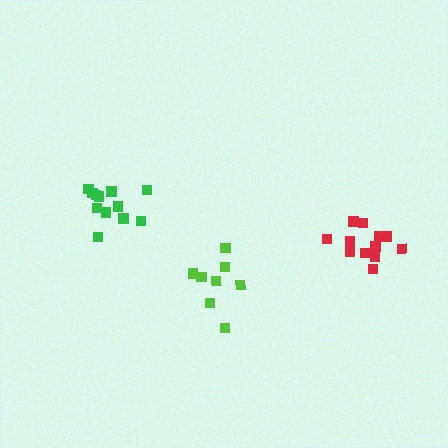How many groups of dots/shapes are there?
There are 3 groups.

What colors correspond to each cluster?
The clusters are colored: green, red, lime.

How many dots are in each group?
Group 1: 12 dots, Group 2: 12 dots, Group 3: 8 dots (32 total).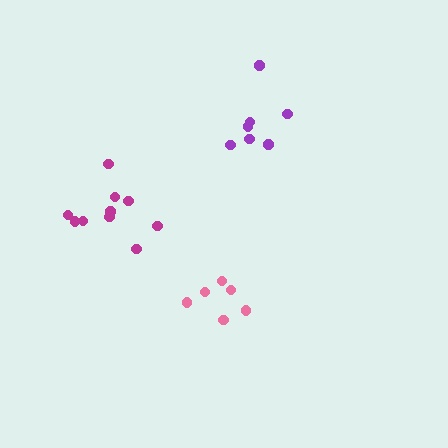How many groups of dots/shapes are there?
There are 3 groups.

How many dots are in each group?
Group 1: 7 dots, Group 2: 6 dots, Group 3: 10 dots (23 total).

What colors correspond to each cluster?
The clusters are colored: purple, pink, magenta.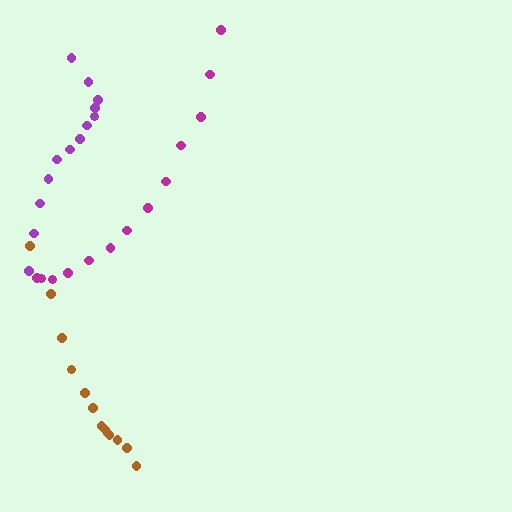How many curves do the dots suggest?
There are 3 distinct paths.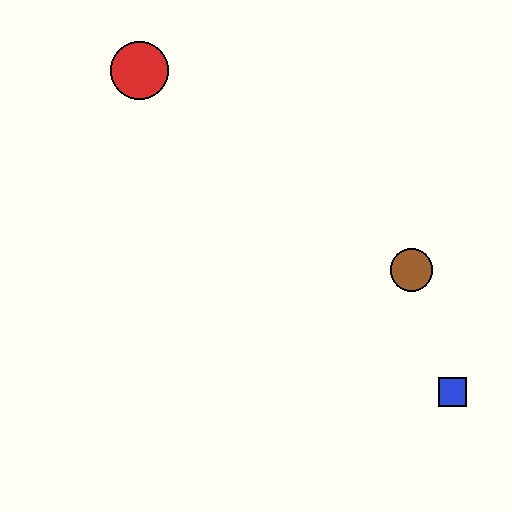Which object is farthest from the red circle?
The blue square is farthest from the red circle.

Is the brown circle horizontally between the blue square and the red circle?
Yes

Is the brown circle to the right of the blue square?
No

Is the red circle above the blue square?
Yes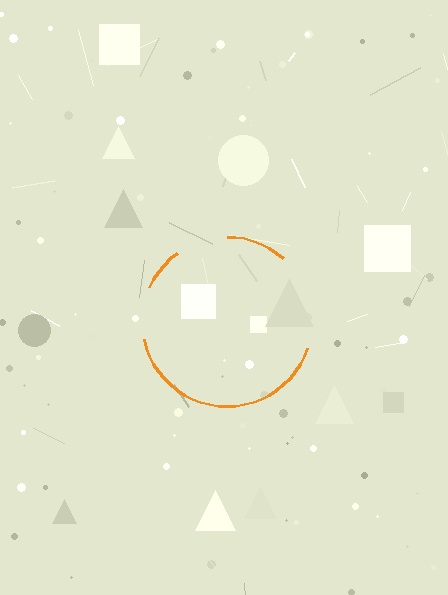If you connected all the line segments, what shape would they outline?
They would outline a circle.